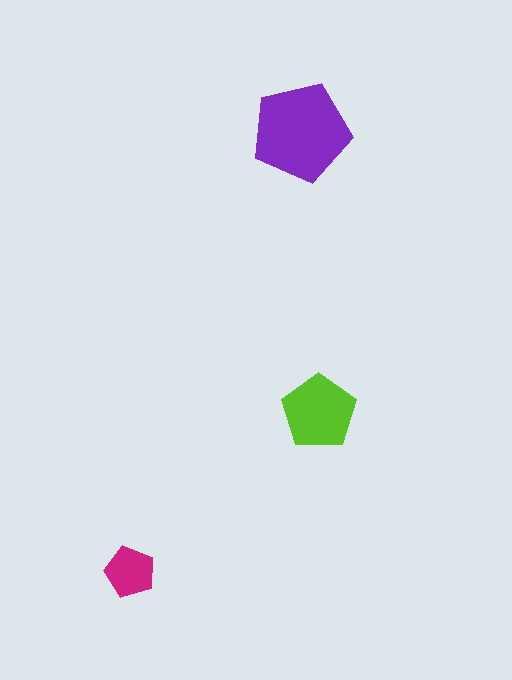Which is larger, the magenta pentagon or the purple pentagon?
The purple one.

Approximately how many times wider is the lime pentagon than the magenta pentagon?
About 1.5 times wider.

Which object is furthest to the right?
The lime pentagon is rightmost.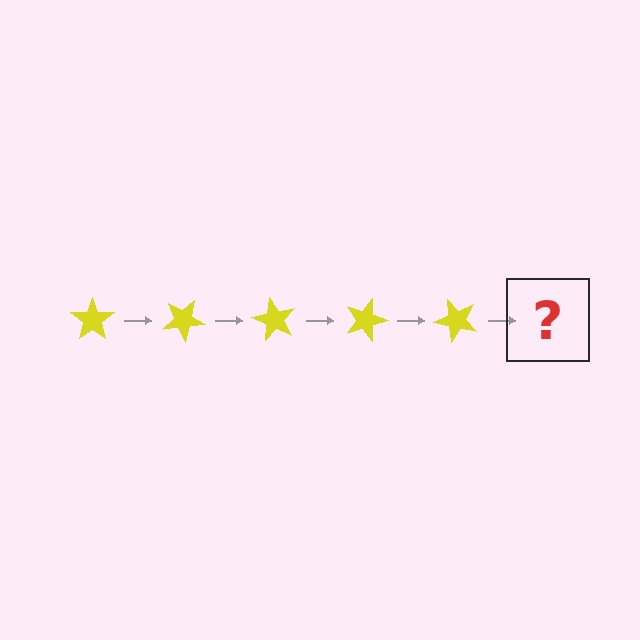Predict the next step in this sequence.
The next step is a yellow star rotated 150 degrees.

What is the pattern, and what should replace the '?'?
The pattern is that the star rotates 30 degrees each step. The '?' should be a yellow star rotated 150 degrees.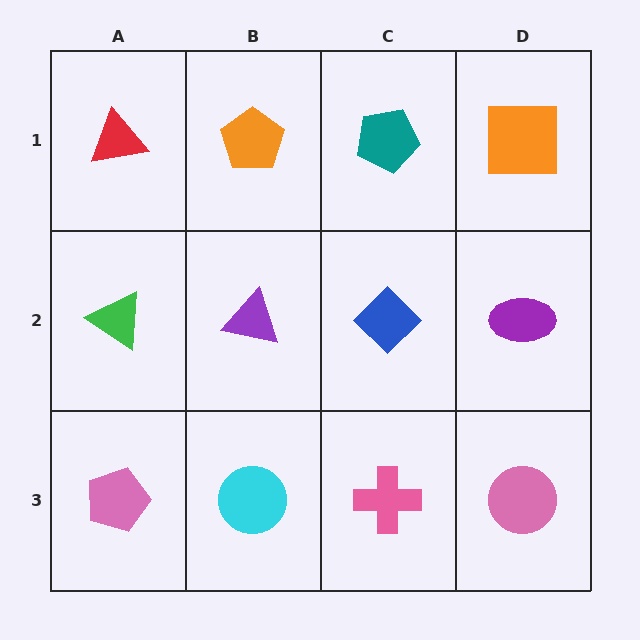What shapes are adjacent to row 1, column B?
A purple triangle (row 2, column B), a red triangle (row 1, column A), a teal pentagon (row 1, column C).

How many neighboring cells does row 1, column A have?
2.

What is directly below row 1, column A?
A green triangle.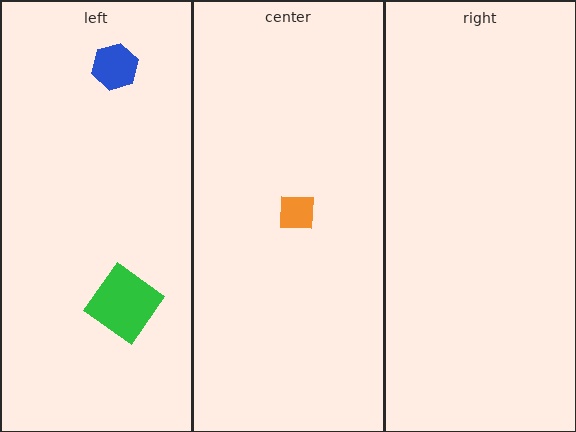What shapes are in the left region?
The blue hexagon, the green diamond.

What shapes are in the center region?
The orange square.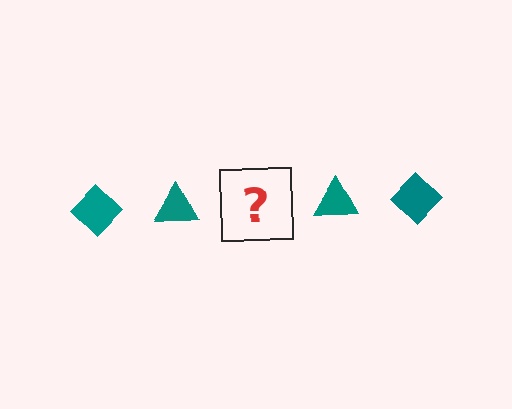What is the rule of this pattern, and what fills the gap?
The rule is that the pattern cycles through diamond, triangle shapes in teal. The gap should be filled with a teal diamond.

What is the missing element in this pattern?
The missing element is a teal diamond.